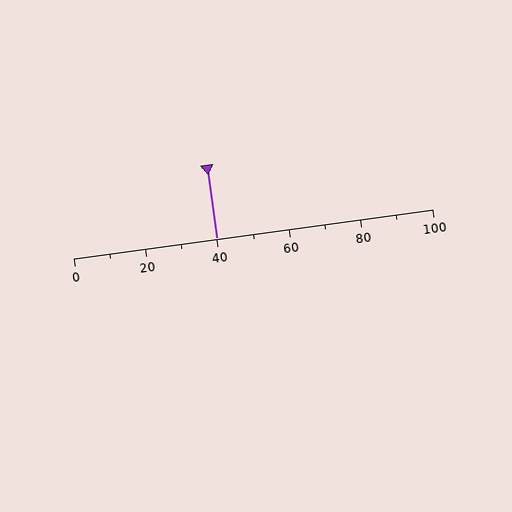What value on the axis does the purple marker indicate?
The marker indicates approximately 40.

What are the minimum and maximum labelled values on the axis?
The axis runs from 0 to 100.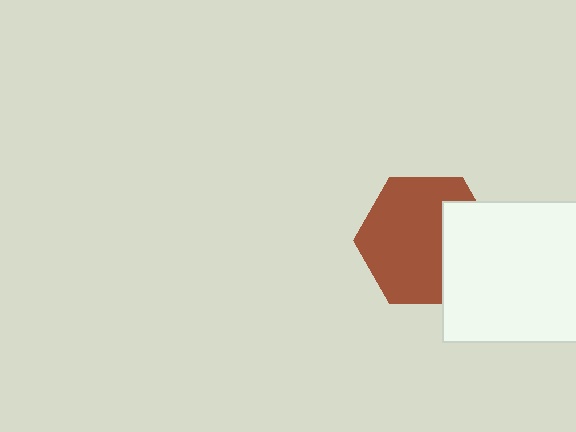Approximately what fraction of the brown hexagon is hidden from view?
Roughly 31% of the brown hexagon is hidden behind the white square.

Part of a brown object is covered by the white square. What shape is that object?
It is a hexagon.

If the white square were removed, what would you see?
You would see the complete brown hexagon.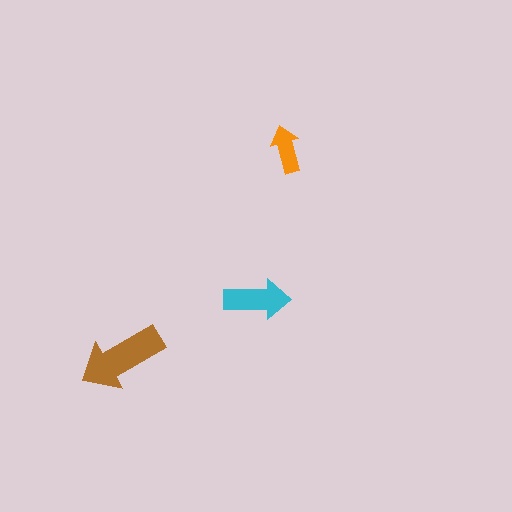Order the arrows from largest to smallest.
the brown one, the cyan one, the orange one.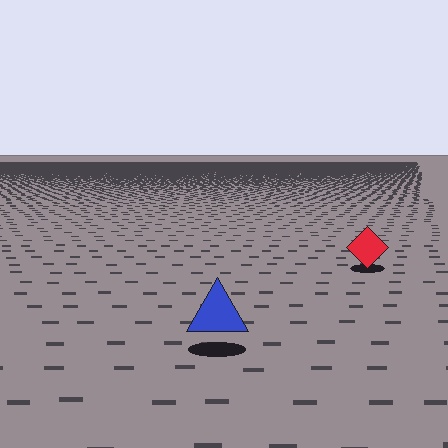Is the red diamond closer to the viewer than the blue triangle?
No. The blue triangle is closer — you can tell from the texture gradient: the ground texture is coarser near it.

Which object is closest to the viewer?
The blue triangle is closest. The texture marks near it are larger and more spread out.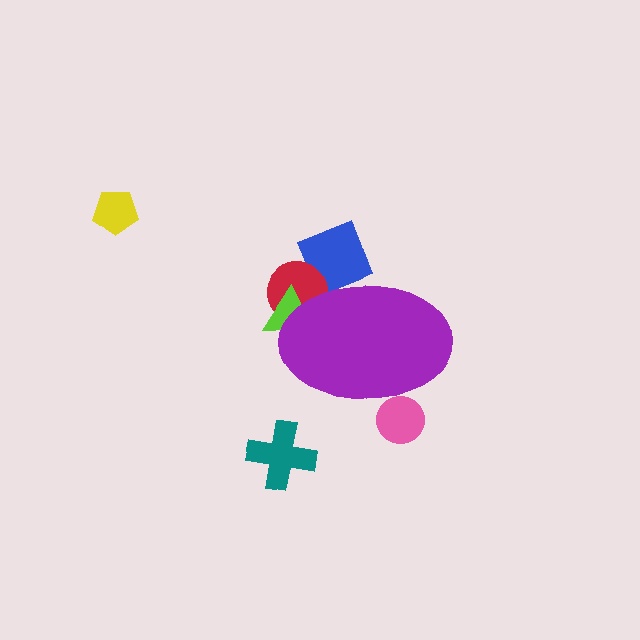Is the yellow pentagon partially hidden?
No, the yellow pentagon is fully visible.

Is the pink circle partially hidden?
Yes, the pink circle is partially hidden behind the purple ellipse.